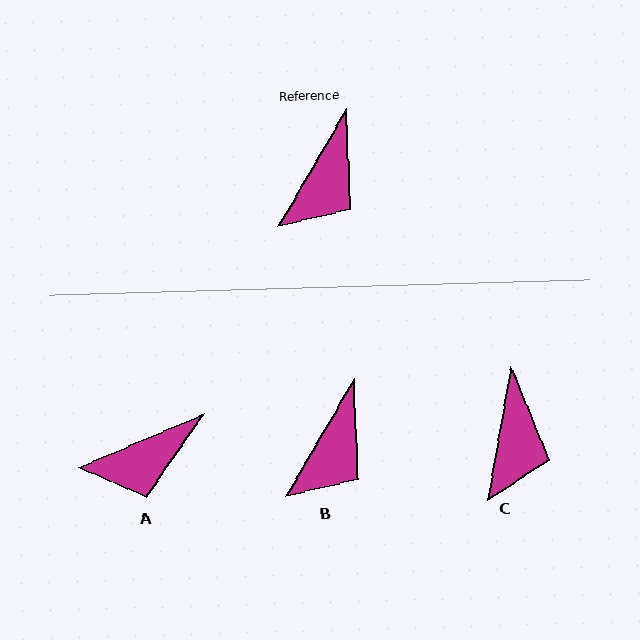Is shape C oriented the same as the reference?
No, it is off by about 20 degrees.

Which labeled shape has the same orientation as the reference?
B.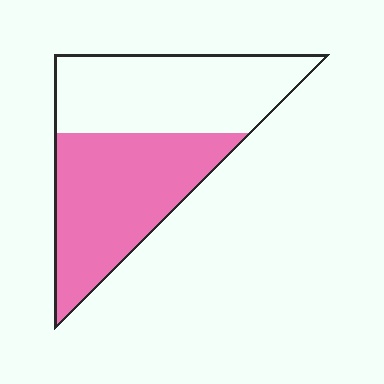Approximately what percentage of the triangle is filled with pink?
Approximately 50%.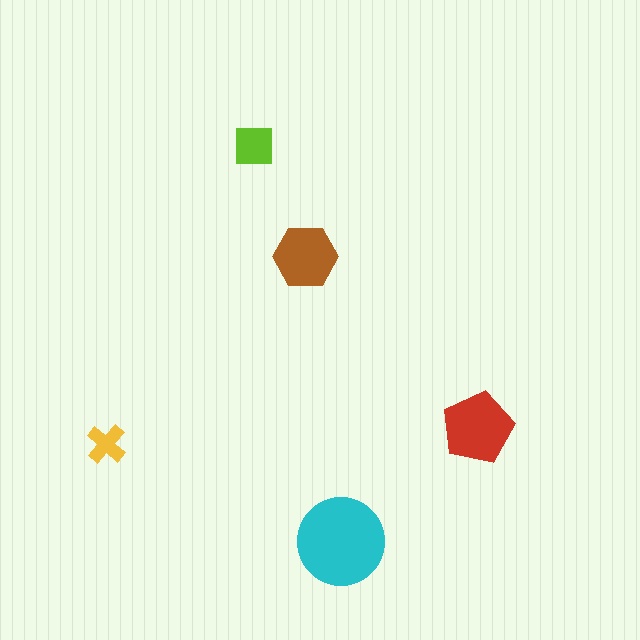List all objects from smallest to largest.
The yellow cross, the lime square, the brown hexagon, the red pentagon, the cyan circle.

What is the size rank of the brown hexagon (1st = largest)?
3rd.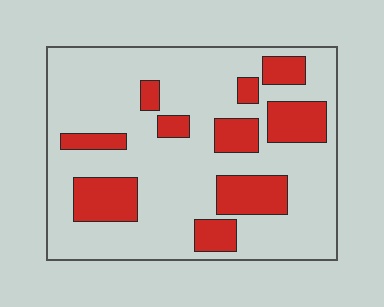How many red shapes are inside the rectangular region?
10.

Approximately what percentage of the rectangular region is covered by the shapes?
Approximately 25%.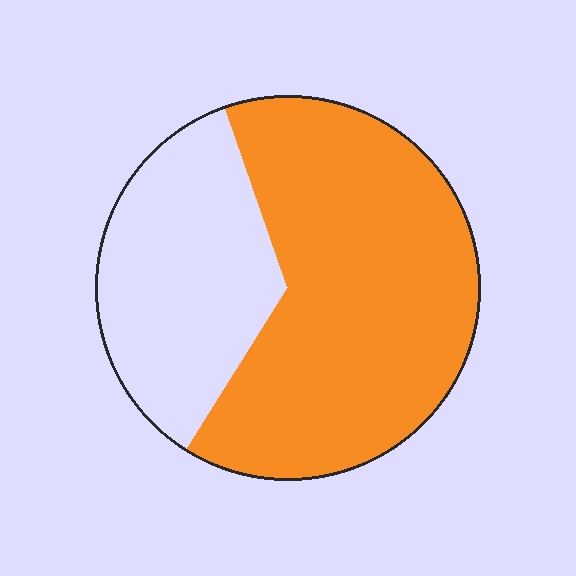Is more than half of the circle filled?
Yes.